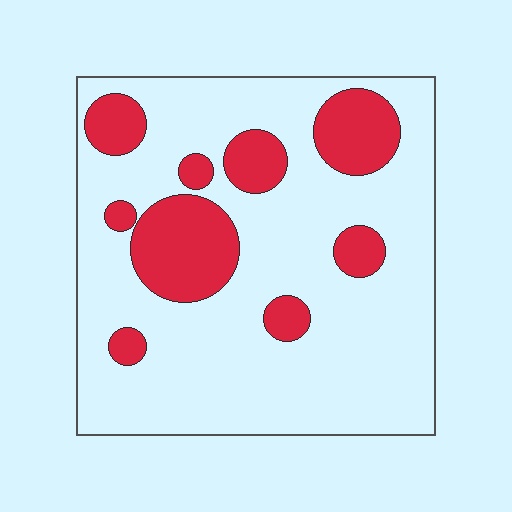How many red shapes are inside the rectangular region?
9.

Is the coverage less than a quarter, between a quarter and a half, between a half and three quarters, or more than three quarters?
Less than a quarter.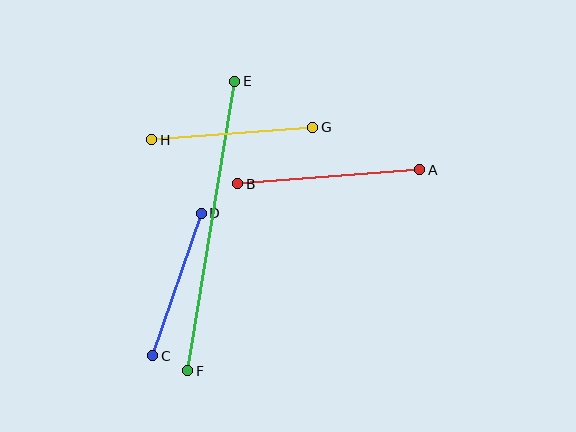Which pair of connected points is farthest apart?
Points E and F are farthest apart.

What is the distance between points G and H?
The distance is approximately 162 pixels.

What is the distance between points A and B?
The distance is approximately 182 pixels.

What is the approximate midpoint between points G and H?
The midpoint is at approximately (232, 134) pixels.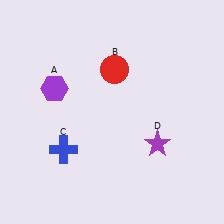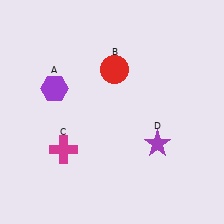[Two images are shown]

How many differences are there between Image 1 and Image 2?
There is 1 difference between the two images.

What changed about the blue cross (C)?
In Image 1, C is blue. In Image 2, it changed to magenta.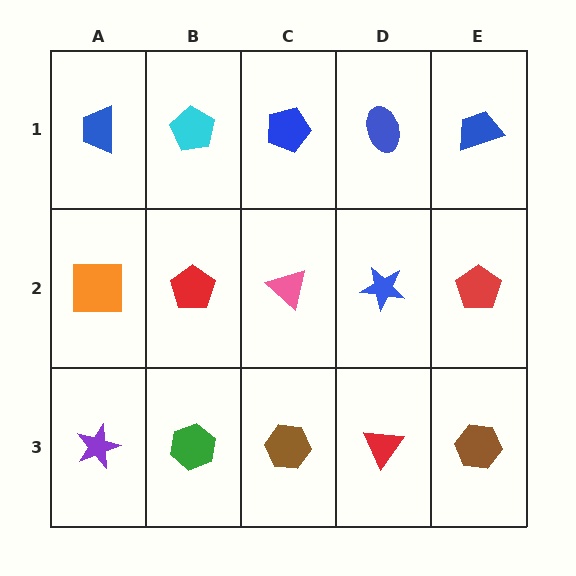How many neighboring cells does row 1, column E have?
2.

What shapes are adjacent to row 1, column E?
A red pentagon (row 2, column E), a blue ellipse (row 1, column D).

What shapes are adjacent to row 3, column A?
An orange square (row 2, column A), a green hexagon (row 3, column B).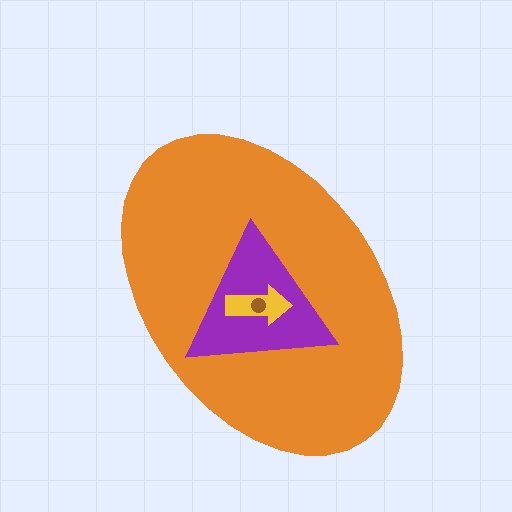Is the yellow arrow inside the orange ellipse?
Yes.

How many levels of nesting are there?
4.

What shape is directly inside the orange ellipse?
The purple triangle.